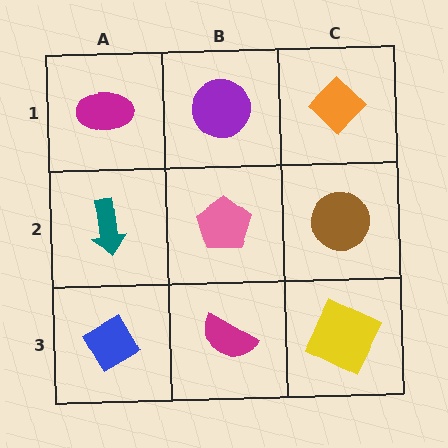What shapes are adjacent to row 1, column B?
A pink pentagon (row 2, column B), a magenta ellipse (row 1, column A), an orange diamond (row 1, column C).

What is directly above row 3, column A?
A teal arrow.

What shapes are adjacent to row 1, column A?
A teal arrow (row 2, column A), a purple circle (row 1, column B).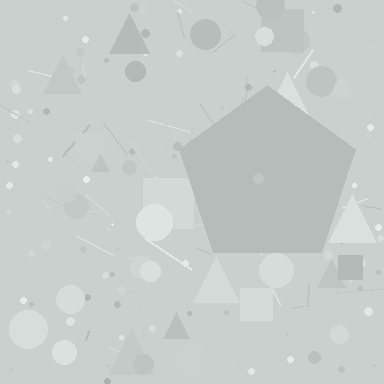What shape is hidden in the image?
A pentagon is hidden in the image.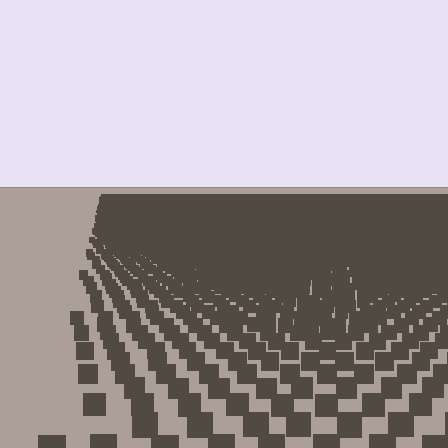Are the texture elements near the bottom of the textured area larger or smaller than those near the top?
Larger. Near the bottom, elements are closer to the viewer and appear at a bigger on-screen size.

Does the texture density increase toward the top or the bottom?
Density increases toward the top.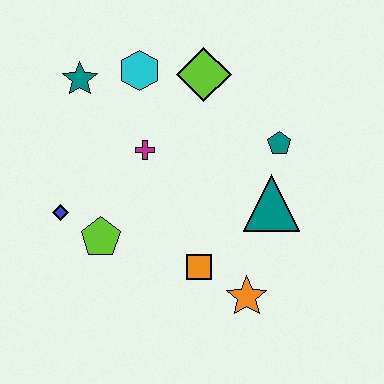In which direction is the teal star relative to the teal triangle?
The teal star is to the left of the teal triangle.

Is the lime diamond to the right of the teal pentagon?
No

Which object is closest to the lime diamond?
The cyan hexagon is closest to the lime diamond.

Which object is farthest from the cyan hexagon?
The orange star is farthest from the cyan hexagon.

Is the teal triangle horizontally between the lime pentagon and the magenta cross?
No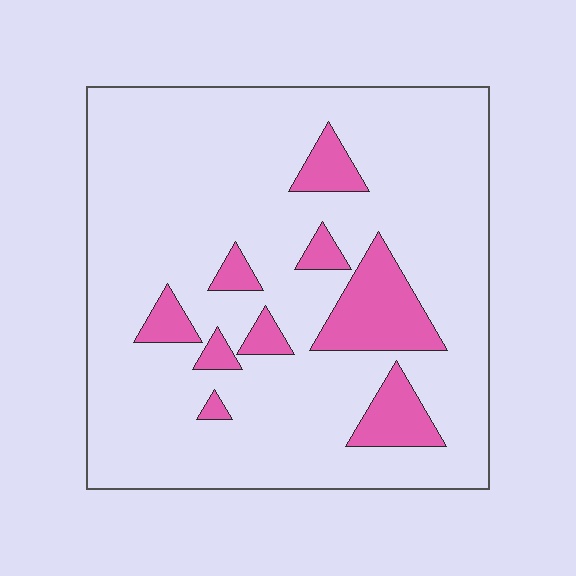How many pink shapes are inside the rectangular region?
9.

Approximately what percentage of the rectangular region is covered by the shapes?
Approximately 15%.